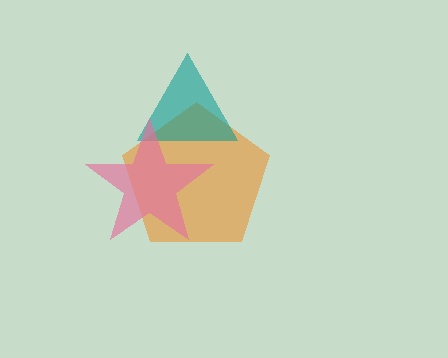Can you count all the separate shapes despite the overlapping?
Yes, there are 3 separate shapes.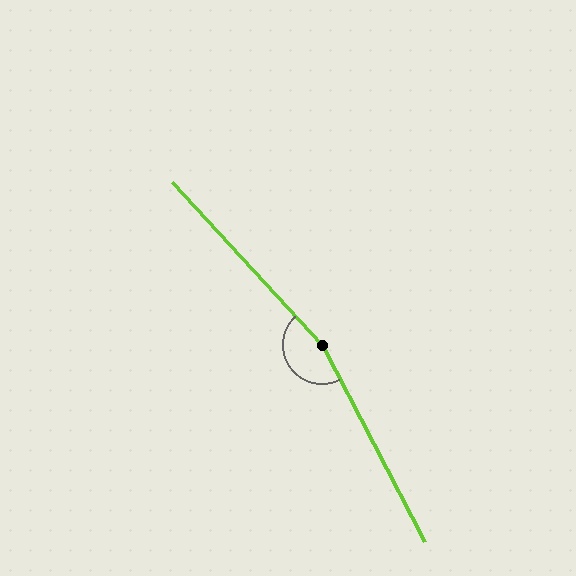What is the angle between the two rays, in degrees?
Approximately 165 degrees.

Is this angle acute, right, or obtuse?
It is obtuse.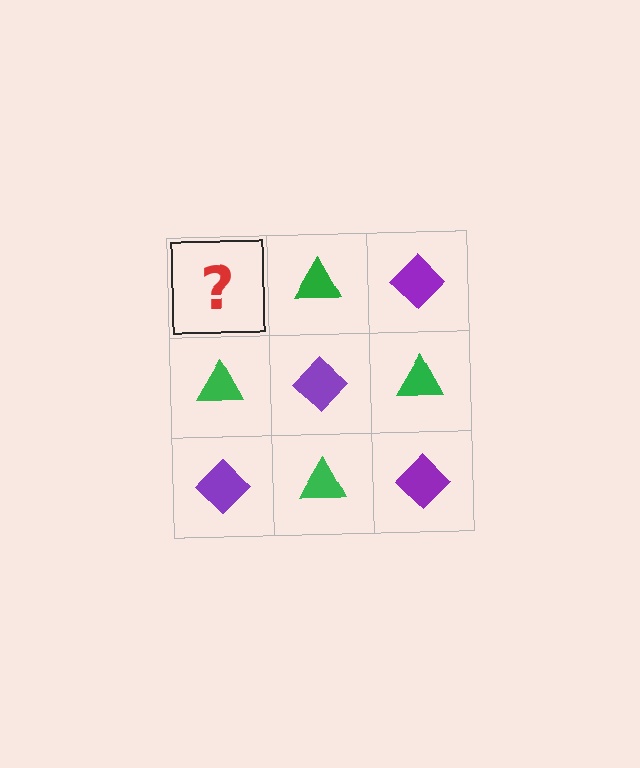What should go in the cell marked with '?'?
The missing cell should contain a purple diamond.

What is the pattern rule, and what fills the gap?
The rule is that it alternates purple diamond and green triangle in a checkerboard pattern. The gap should be filled with a purple diamond.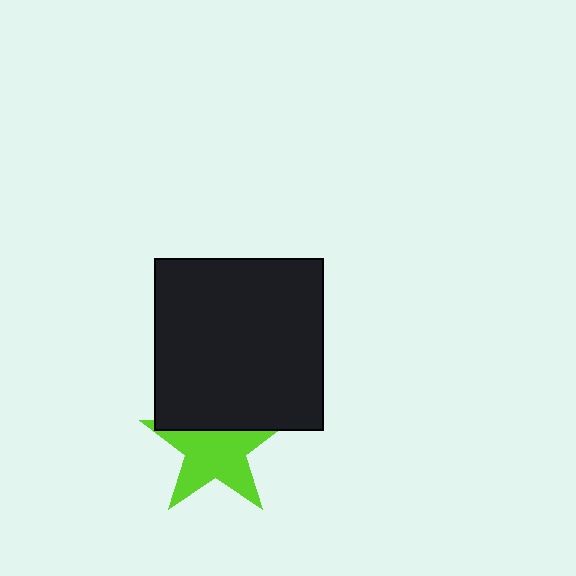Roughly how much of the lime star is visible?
Most of it is visible (roughly 65%).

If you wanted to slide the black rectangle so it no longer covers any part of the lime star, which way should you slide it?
Slide it up — that is the most direct way to separate the two shapes.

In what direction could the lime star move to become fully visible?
The lime star could move down. That would shift it out from behind the black rectangle entirely.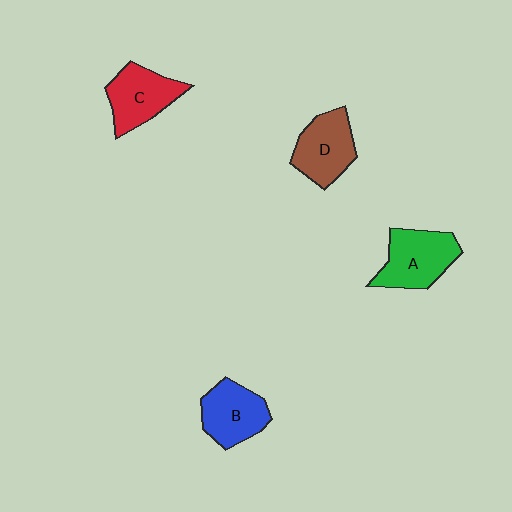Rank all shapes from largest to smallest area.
From largest to smallest: A (green), D (brown), C (red), B (blue).